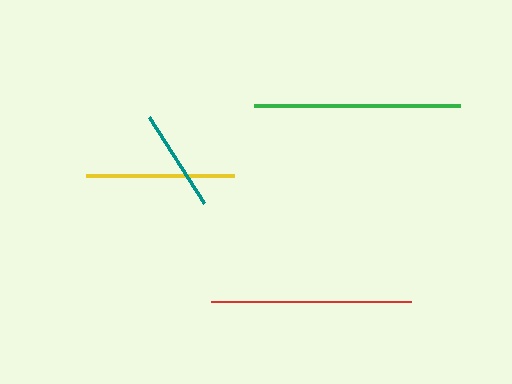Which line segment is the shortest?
The teal line is the shortest at approximately 102 pixels.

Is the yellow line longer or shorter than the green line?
The green line is longer than the yellow line.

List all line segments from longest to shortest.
From longest to shortest: green, red, yellow, teal.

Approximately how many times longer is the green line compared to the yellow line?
The green line is approximately 1.4 times the length of the yellow line.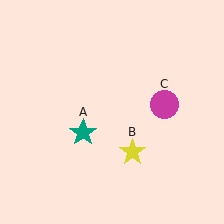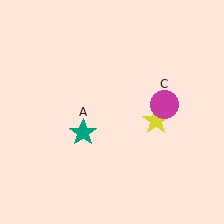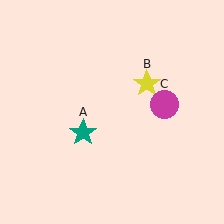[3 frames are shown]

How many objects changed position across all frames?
1 object changed position: yellow star (object B).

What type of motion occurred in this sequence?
The yellow star (object B) rotated counterclockwise around the center of the scene.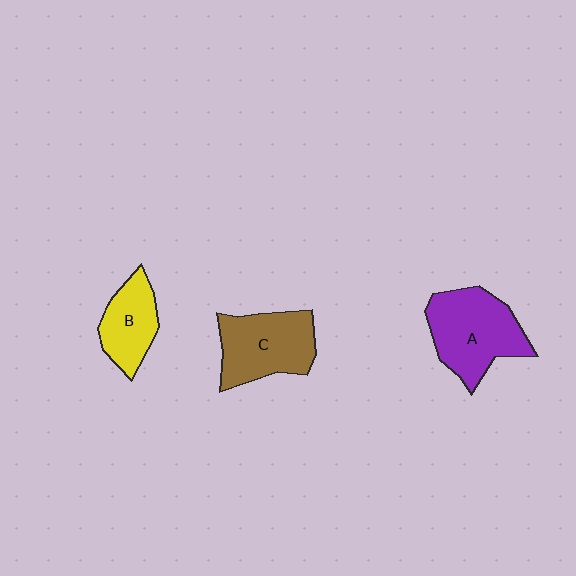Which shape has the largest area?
Shape A (purple).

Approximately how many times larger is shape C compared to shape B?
Approximately 1.4 times.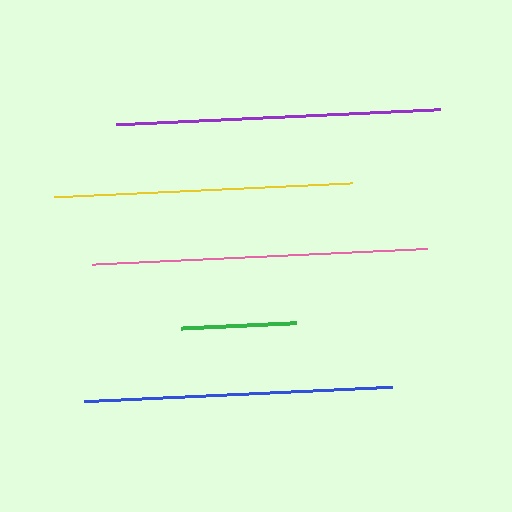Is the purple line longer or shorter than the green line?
The purple line is longer than the green line.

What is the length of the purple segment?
The purple segment is approximately 325 pixels long.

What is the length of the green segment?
The green segment is approximately 115 pixels long.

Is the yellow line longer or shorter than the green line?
The yellow line is longer than the green line.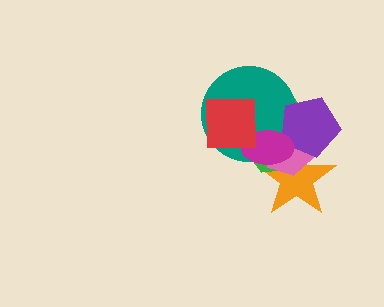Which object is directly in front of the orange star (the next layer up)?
The green hexagon is directly in front of the orange star.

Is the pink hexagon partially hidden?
Yes, it is partially covered by another shape.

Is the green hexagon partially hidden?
Yes, it is partially covered by another shape.